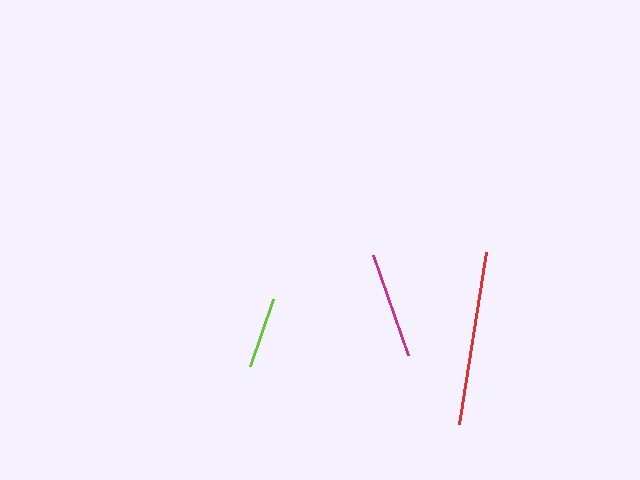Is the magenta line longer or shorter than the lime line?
The magenta line is longer than the lime line.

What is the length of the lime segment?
The lime segment is approximately 71 pixels long.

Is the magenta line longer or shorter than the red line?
The red line is longer than the magenta line.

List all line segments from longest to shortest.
From longest to shortest: red, magenta, lime.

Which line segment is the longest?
The red line is the longest at approximately 174 pixels.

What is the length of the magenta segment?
The magenta segment is approximately 106 pixels long.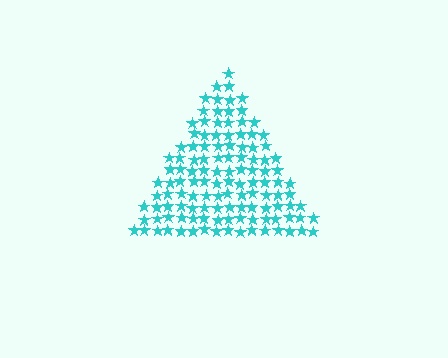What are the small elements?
The small elements are stars.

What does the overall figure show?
The overall figure shows a triangle.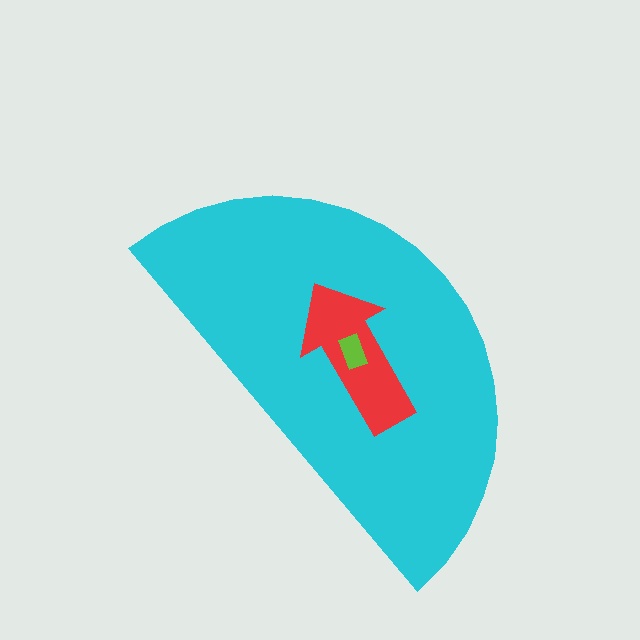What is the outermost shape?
The cyan semicircle.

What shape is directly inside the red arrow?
The lime rectangle.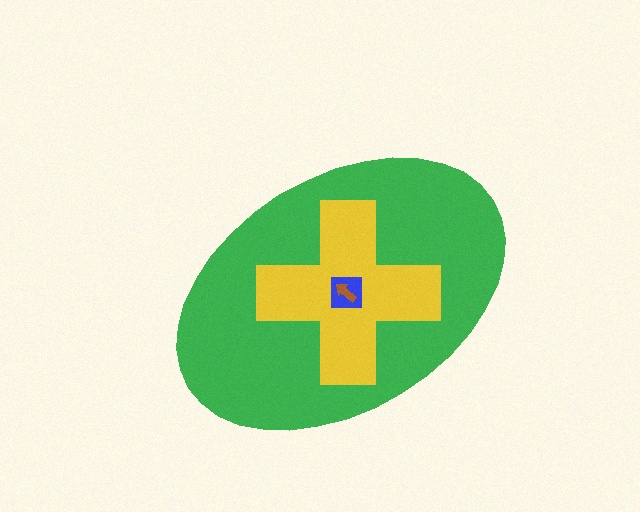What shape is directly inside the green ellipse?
The yellow cross.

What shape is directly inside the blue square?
The brown arrow.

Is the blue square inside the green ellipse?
Yes.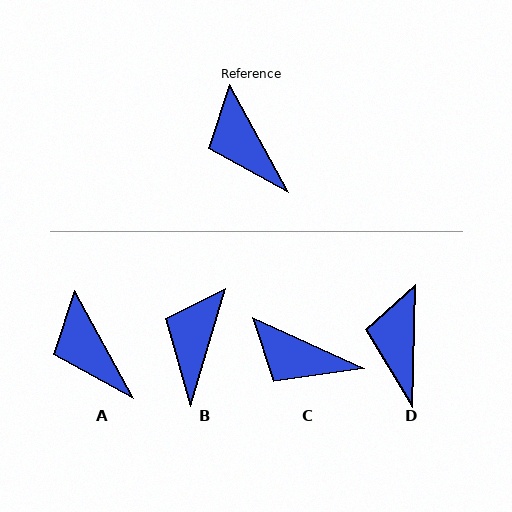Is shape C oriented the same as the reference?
No, it is off by about 37 degrees.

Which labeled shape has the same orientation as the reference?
A.